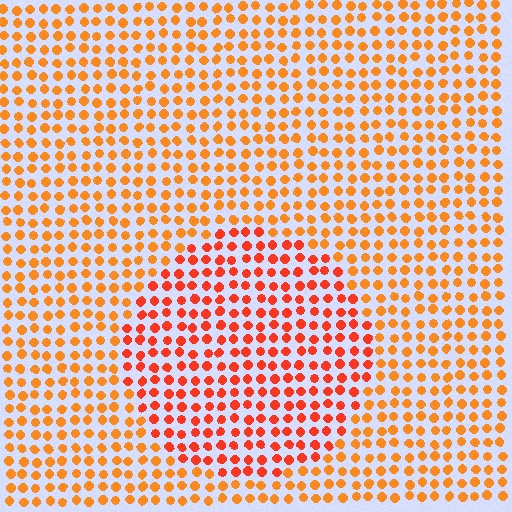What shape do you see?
I see a circle.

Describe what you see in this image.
The image is filled with small orange elements in a uniform arrangement. A circle-shaped region is visible where the elements are tinted to a slightly different hue, forming a subtle color boundary.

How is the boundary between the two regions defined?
The boundary is defined purely by a slight shift in hue (about 23 degrees). Spacing, size, and orientation are identical on both sides.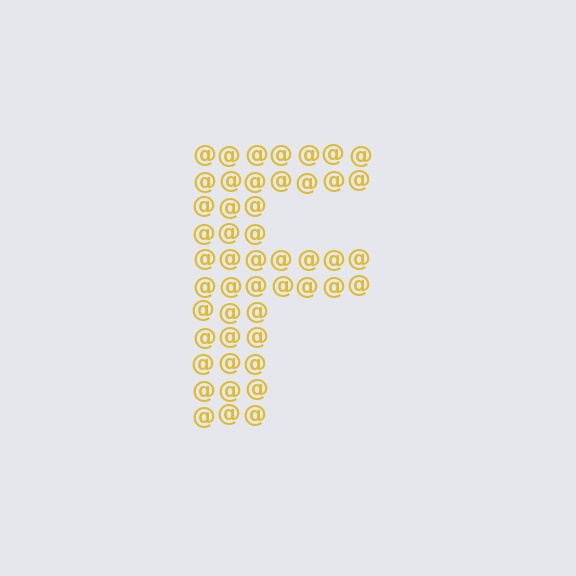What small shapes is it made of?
It is made of small at signs.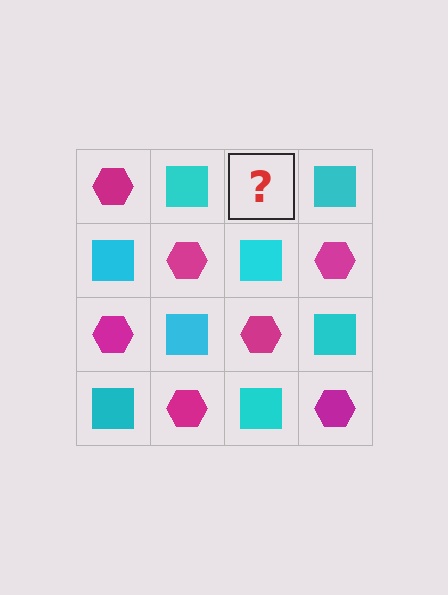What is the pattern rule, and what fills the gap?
The rule is that it alternates magenta hexagon and cyan square in a checkerboard pattern. The gap should be filled with a magenta hexagon.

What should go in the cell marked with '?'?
The missing cell should contain a magenta hexagon.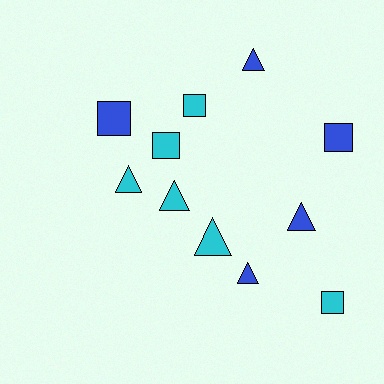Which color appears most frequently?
Cyan, with 6 objects.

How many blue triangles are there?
There are 3 blue triangles.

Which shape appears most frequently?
Triangle, with 6 objects.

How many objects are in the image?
There are 11 objects.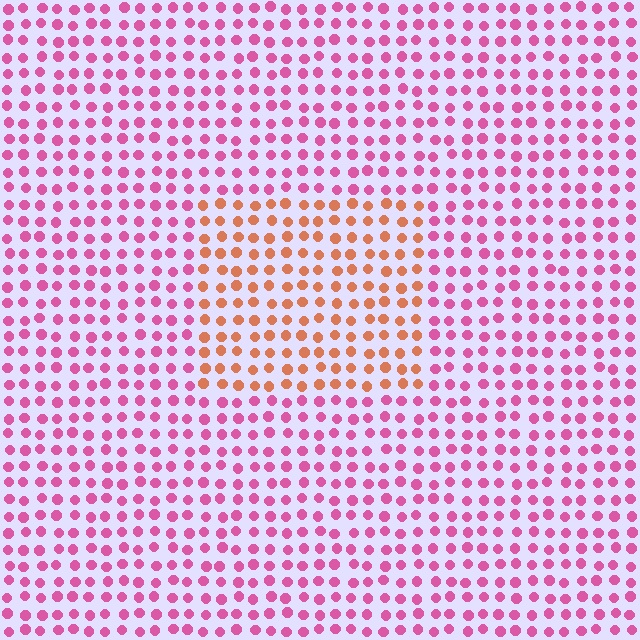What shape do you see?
I see a rectangle.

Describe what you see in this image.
The image is filled with small pink elements in a uniform arrangement. A rectangle-shaped region is visible where the elements are tinted to a slightly different hue, forming a subtle color boundary.